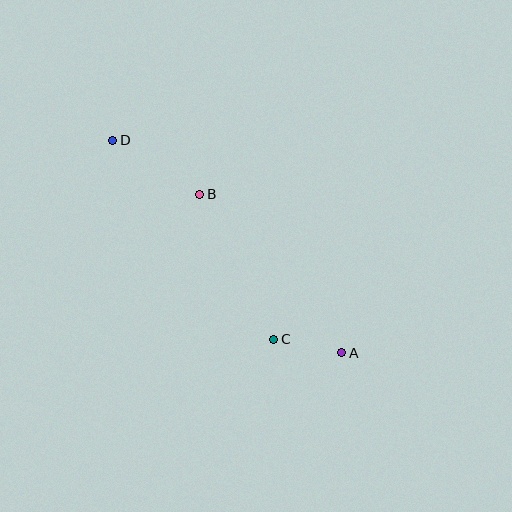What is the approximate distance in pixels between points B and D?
The distance between B and D is approximately 102 pixels.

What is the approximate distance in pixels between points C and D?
The distance between C and D is approximately 256 pixels.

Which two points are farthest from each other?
Points A and D are farthest from each other.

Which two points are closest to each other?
Points A and C are closest to each other.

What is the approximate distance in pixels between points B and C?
The distance between B and C is approximately 163 pixels.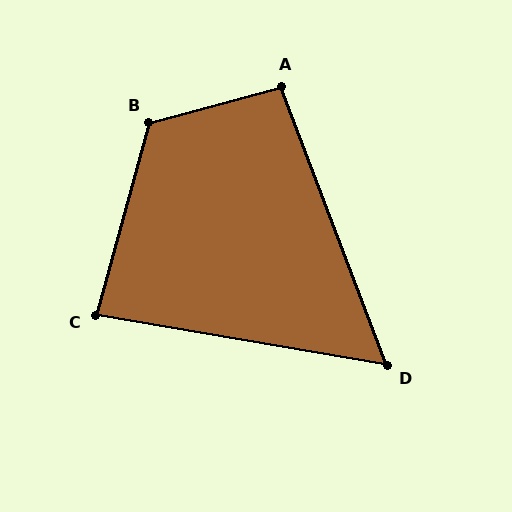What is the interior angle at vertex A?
Approximately 96 degrees (obtuse).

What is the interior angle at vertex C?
Approximately 84 degrees (acute).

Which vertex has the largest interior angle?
B, at approximately 121 degrees.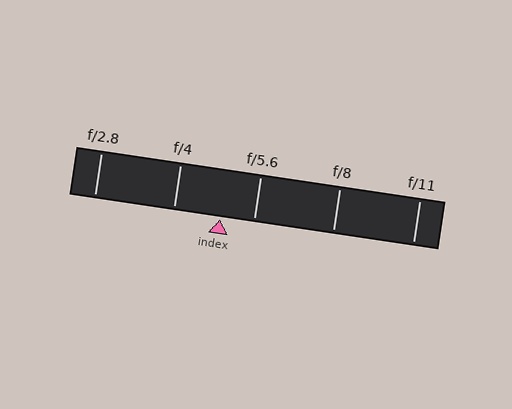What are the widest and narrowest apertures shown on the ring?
The widest aperture shown is f/2.8 and the narrowest is f/11.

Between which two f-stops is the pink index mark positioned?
The index mark is between f/4 and f/5.6.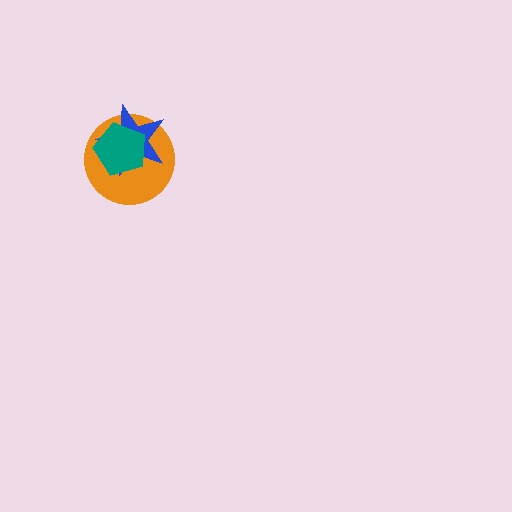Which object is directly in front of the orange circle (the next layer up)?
The blue star is directly in front of the orange circle.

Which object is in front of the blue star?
The teal pentagon is in front of the blue star.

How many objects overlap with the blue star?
2 objects overlap with the blue star.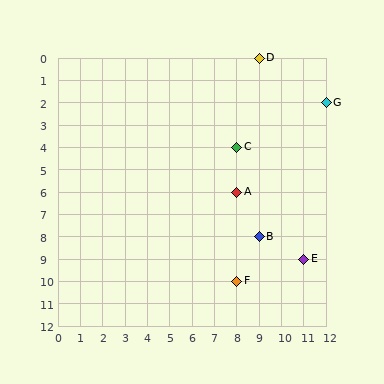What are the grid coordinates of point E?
Point E is at grid coordinates (11, 9).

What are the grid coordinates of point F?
Point F is at grid coordinates (8, 10).